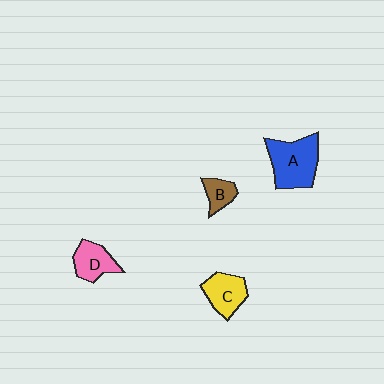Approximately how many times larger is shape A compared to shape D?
Approximately 1.7 times.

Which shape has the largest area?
Shape A (blue).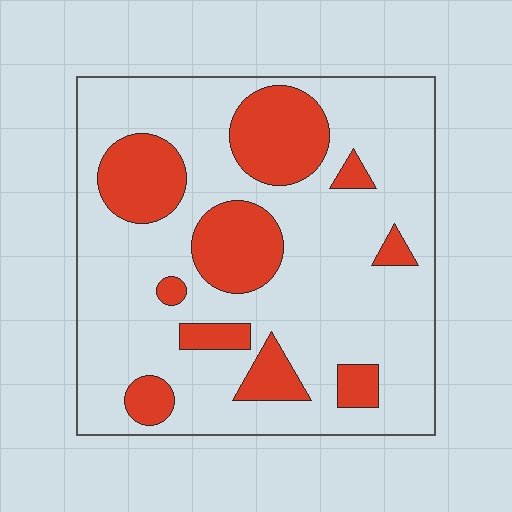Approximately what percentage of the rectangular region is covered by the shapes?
Approximately 25%.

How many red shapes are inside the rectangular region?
10.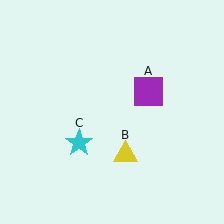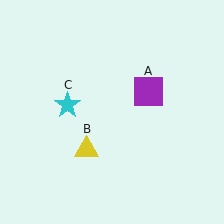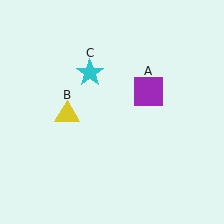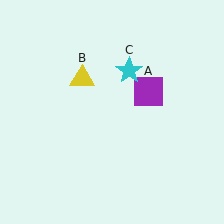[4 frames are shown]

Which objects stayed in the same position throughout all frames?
Purple square (object A) remained stationary.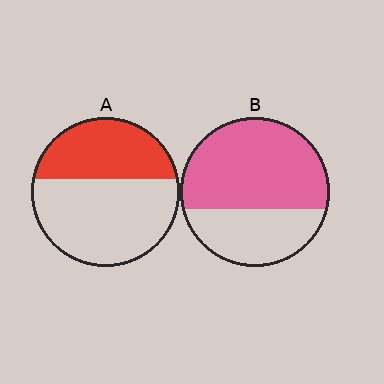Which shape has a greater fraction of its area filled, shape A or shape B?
Shape B.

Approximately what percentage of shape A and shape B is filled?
A is approximately 40% and B is approximately 65%.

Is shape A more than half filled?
No.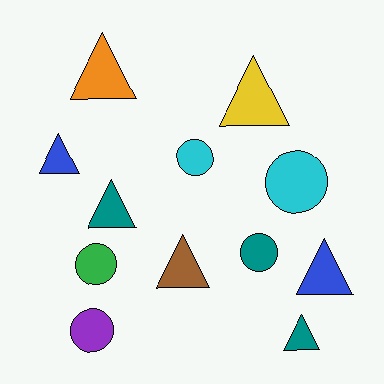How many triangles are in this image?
There are 7 triangles.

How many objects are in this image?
There are 12 objects.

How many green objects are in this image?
There is 1 green object.